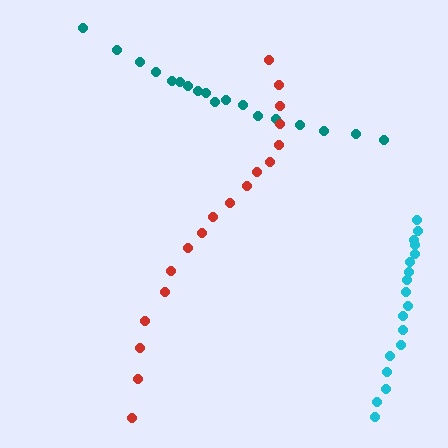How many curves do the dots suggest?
There are 3 distinct paths.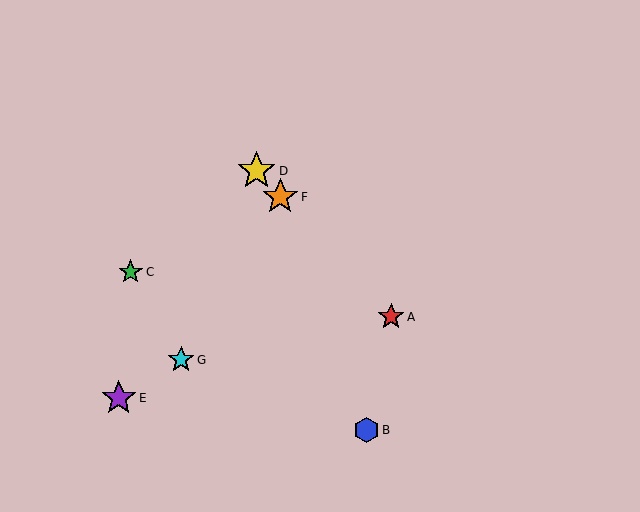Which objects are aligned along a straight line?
Objects A, D, F are aligned along a straight line.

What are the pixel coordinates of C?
Object C is at (131, 272).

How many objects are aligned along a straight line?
3 objects (A, D, F) are aligned along a straight line.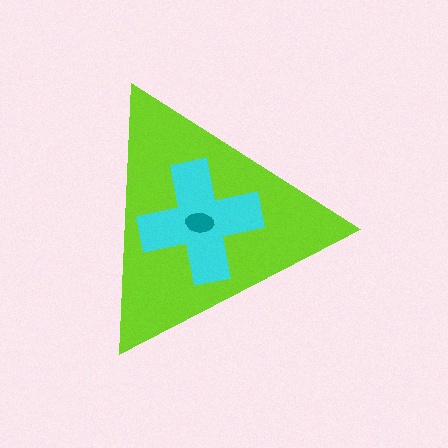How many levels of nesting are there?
3.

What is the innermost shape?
The teal ellipse.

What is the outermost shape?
The lime triangle.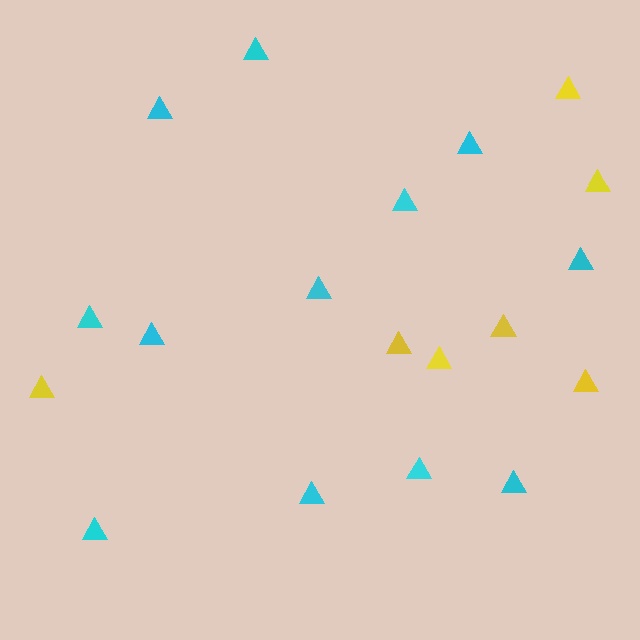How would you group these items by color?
There are 2 groups: one group of cyan triangles (12) and one group of yellow triangles (7).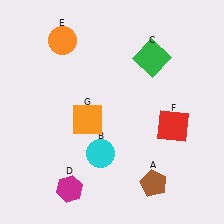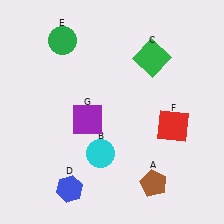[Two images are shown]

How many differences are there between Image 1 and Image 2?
There are 3 differences between the two images.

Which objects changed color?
D changed from magenta to blue. E changed from orange to green. G changed from orange to purple.